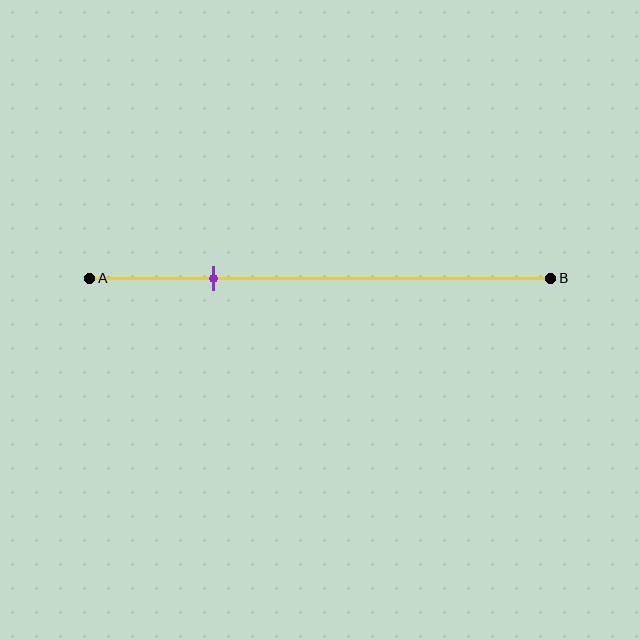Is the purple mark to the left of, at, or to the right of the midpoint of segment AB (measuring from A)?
The purple mark is to the left of the midpoint of segment AB.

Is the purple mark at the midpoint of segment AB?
No, the mark is at about 25% from A, not at the 50% midpoint.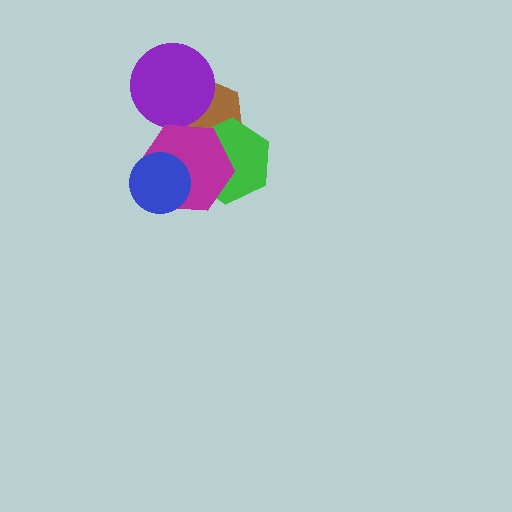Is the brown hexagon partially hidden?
Yes, it is partially covered by another shape.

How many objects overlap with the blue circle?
1 object overlaps with the blue circle.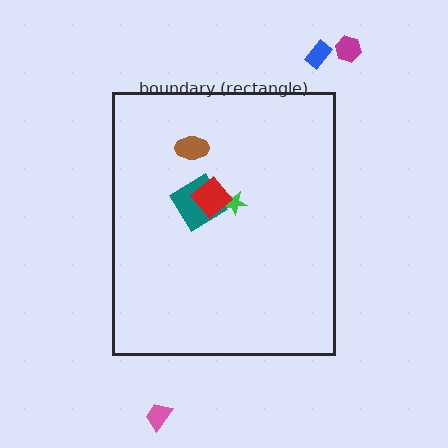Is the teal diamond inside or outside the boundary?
Inside.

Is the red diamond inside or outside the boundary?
Inside.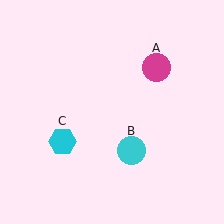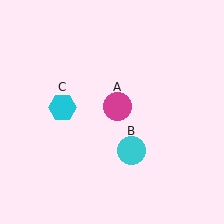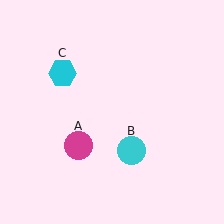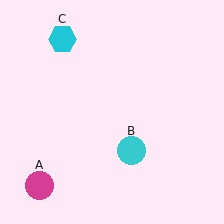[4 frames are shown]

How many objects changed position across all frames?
2 objects changed position: magenta circle (object A), cyan hexagon (object C).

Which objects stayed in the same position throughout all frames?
Cyan circle (object B) remained stationary.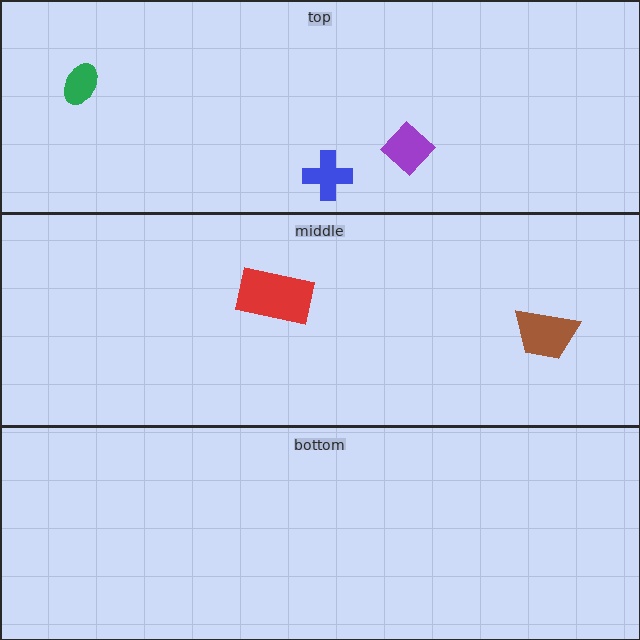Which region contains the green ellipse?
The top region.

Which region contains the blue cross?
The top region.